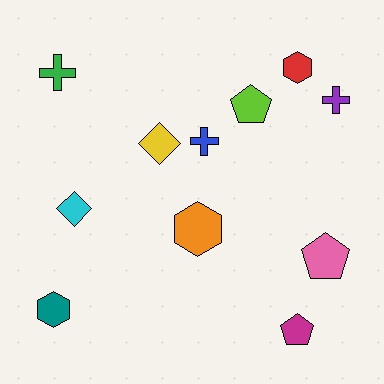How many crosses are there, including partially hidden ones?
There are 3 crosses.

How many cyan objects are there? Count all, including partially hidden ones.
There is 1 cyan object.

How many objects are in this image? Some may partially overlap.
There are 11 objects.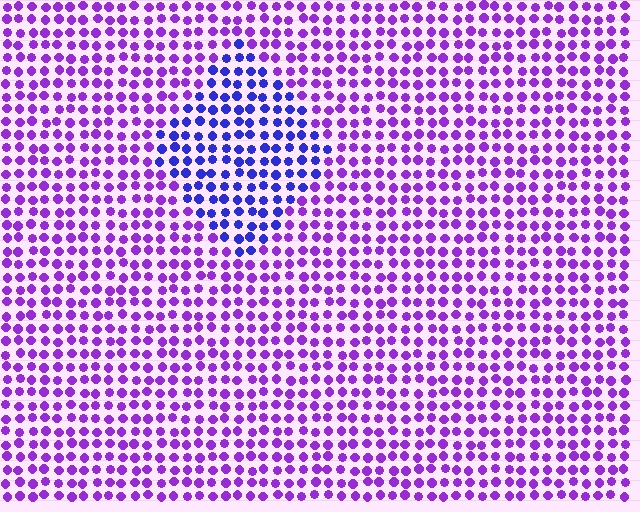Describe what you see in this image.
The image is filled with small purple elements in a uniform arrangement. A diamond-shaped region is visible where the elements are tinted to a slightly different hue, forming a subtle color boundary.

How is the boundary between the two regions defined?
The boundary is defined purely by a slight shift in hue (about 39 degrees). Spacing, size, and orientation are identical on both sides.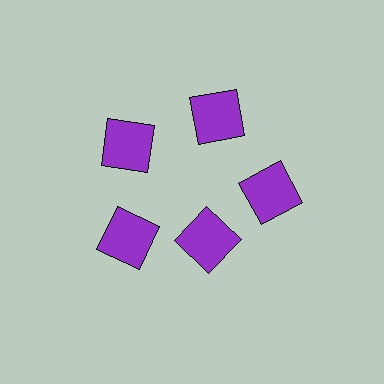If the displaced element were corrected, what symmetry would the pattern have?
It would have 5-fold rotational symmetry — the pattern would map onto itself every 72 degrees.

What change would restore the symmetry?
The symmetry would be restored by moving it outward, back onto the ring so that all 5 squares sit at equal angles and equal distance from the center.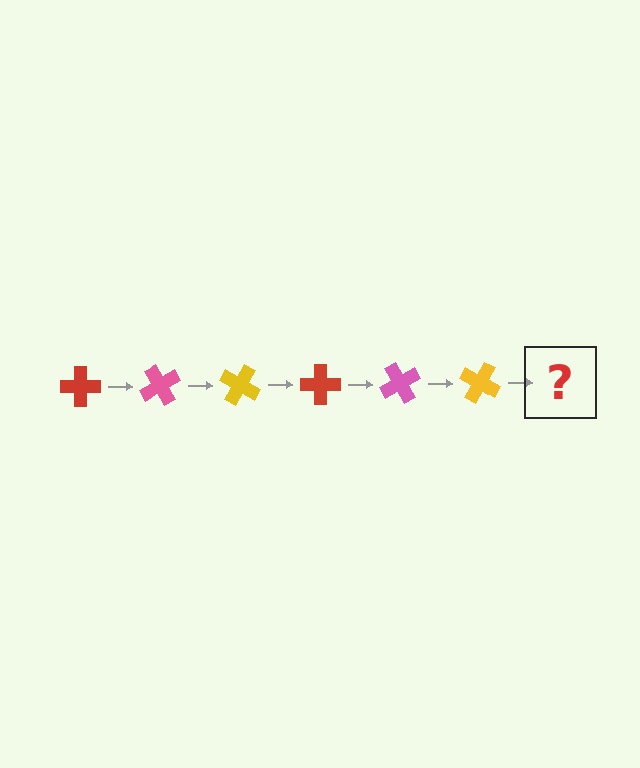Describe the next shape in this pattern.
It should be a red cross, rotated 360 degrees from the start.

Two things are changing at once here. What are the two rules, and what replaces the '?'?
The two rules are that it rotates 60 degrees each step and the color cycles through red, pink, and yellow. The '?' should be a red cross, rotated 360 degrees from the start.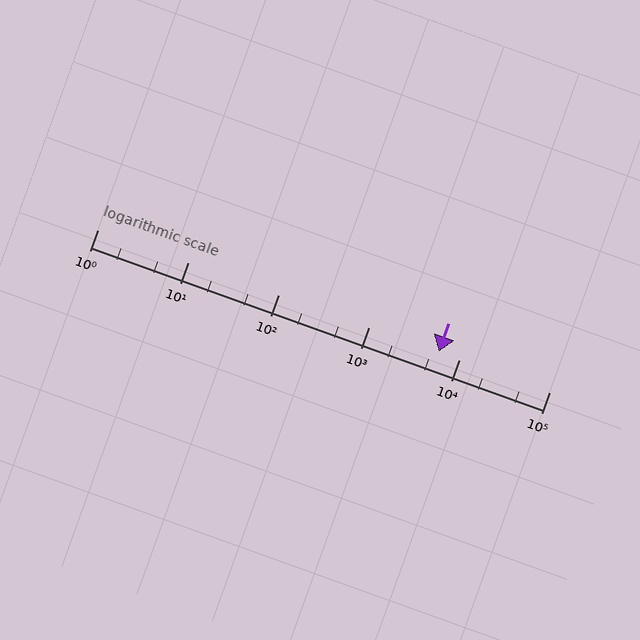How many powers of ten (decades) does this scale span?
The scale spans 5 decades, from 1 to 100000.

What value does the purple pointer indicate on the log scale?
The pointer indicates approximately 6000.